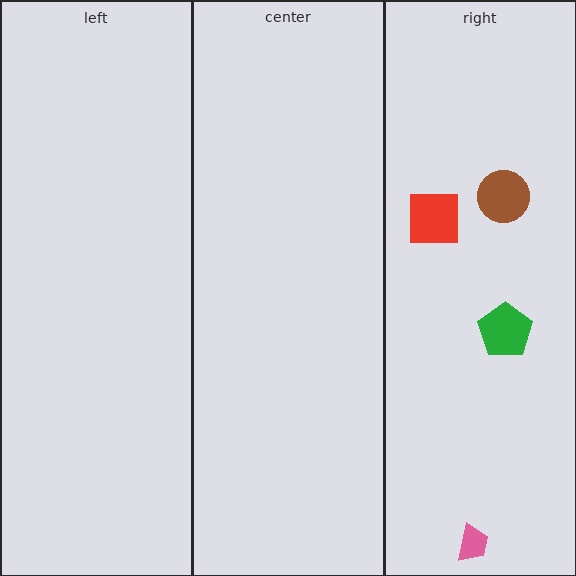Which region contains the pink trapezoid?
The right region.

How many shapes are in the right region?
4.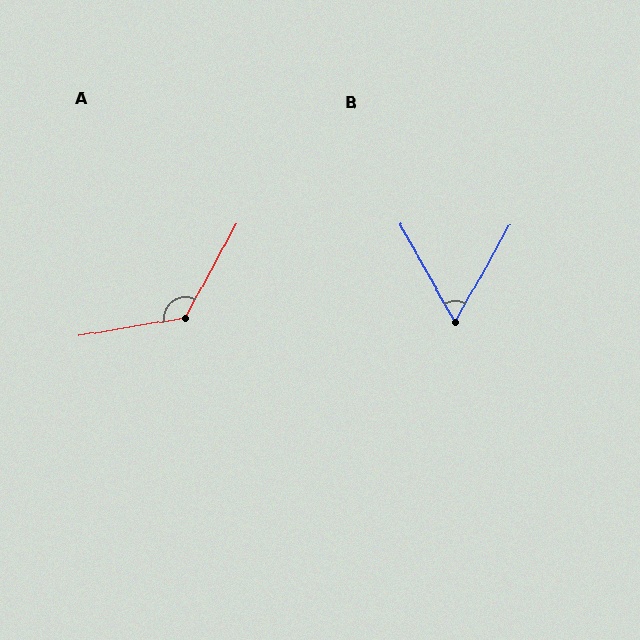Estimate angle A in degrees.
Approximately 128 degrees.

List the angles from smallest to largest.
B (59°), A (128°).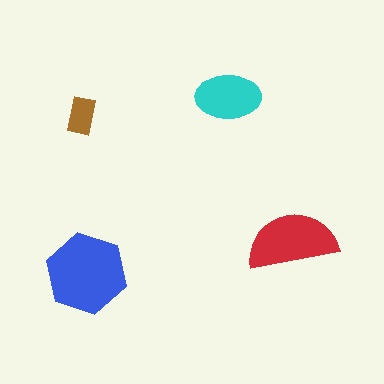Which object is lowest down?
The blue hexagon is bottommost.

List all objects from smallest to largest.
The brown rectangle, the cyan ellipse, the red semicircle, the blue hexagon.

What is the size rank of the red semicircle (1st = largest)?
2nd.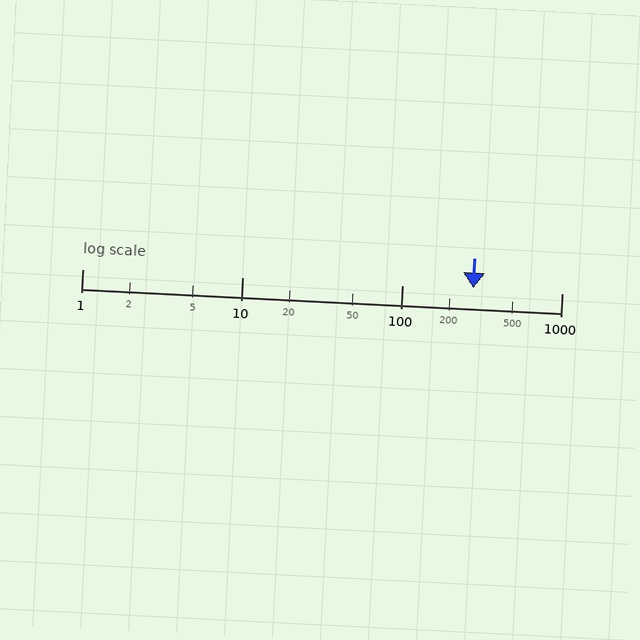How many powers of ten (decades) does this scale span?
The scale spans 3 decades, from 1 to 1000.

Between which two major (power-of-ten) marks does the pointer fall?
The pointer is between 100 and 1000.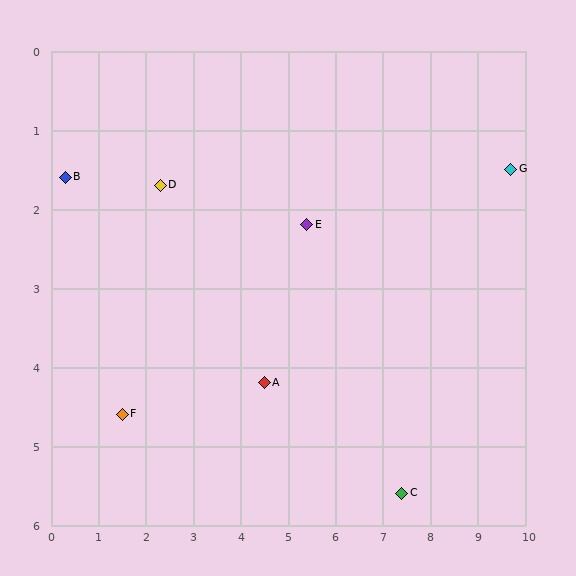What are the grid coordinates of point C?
Point C is at approximately (7.4, 5.6).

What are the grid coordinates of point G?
Point G is at approximately (9.7, 1.5).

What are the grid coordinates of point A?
Point A is at approximately (4.5, 4.2).